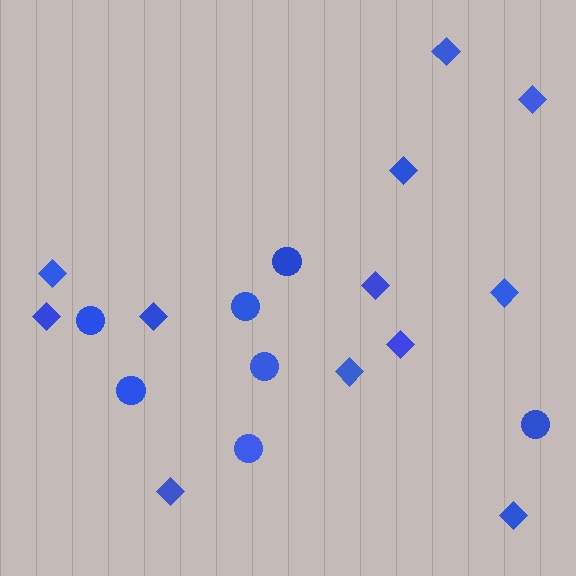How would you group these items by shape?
There are 2 groups: one group of circles (7) and one group of diamonds (12).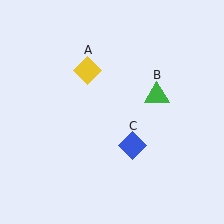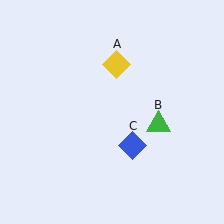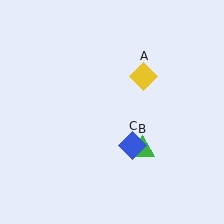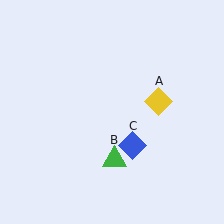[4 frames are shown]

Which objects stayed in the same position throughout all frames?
Blue diamond (object C) remained stationary.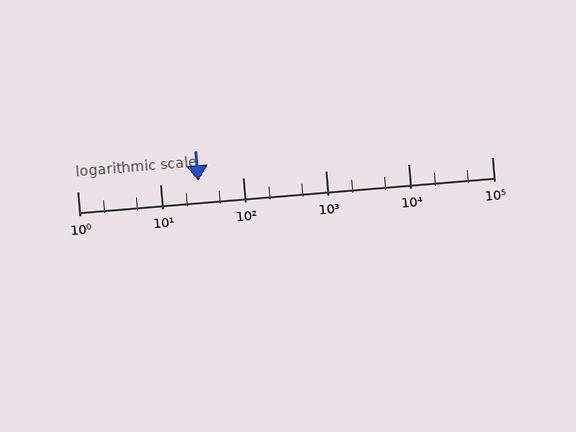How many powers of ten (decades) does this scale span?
The scale spans 5 decades, from 1 to 100000.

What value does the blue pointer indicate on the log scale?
The pointer indicates approximately 29.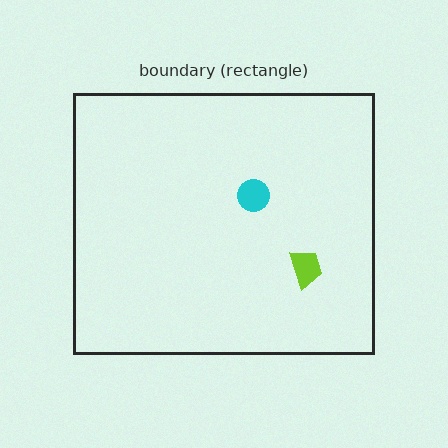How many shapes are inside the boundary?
2 inside, 0 outside.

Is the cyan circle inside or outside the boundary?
Inside.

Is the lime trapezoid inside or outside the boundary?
Inside.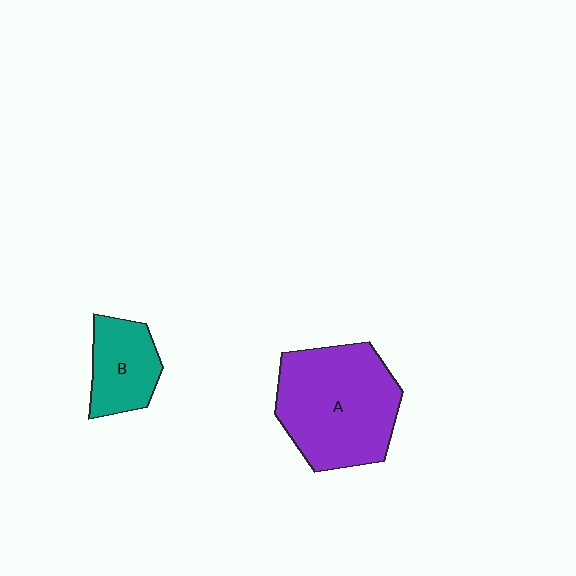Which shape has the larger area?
Shape A (purple).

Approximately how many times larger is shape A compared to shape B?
Approximately 2.2 times.